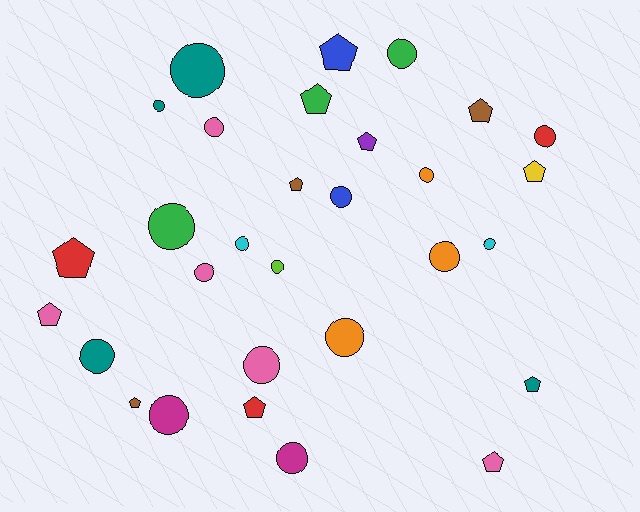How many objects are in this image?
There are 30 objects.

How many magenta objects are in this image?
There are 2 magenta objects.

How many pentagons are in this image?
There are 12 pentagons.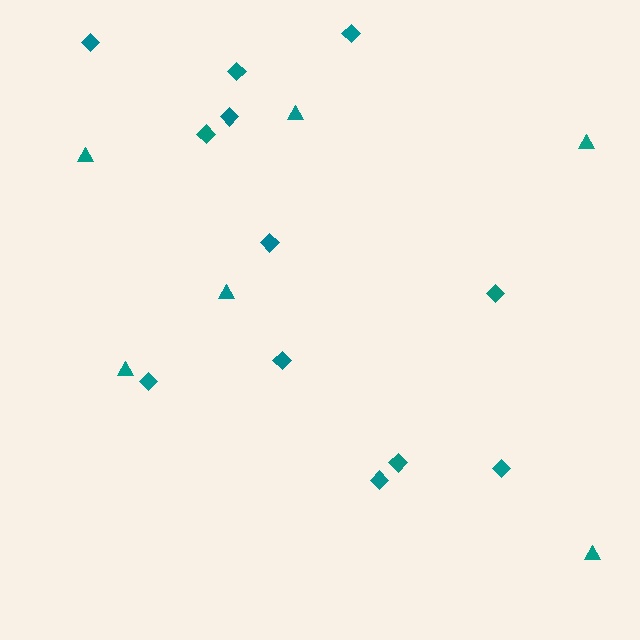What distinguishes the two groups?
There are 2 groups: one group of triangles (6) and one group of diamonds (12).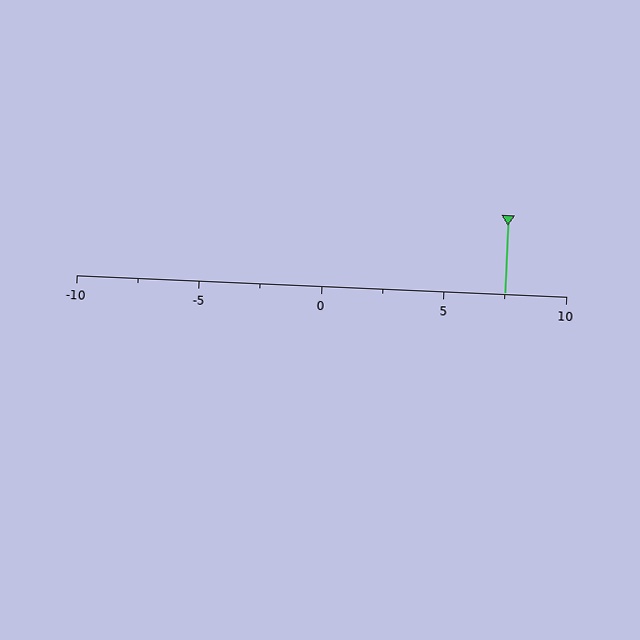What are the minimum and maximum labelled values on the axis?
The axis runs from -10 to 10.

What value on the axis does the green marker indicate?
The marker indicates approximately 7.5.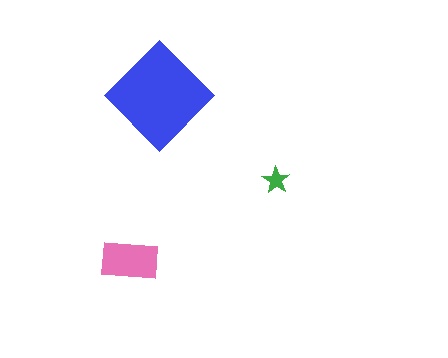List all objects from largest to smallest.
The blue diamond, the pink rectangle, the green star.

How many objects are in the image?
There are 3 objects in the image.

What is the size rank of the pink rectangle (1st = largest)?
2nd.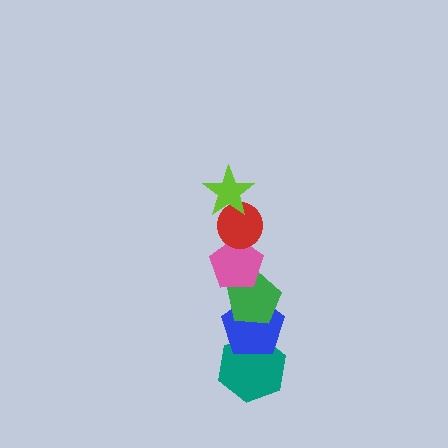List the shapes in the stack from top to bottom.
From top to bottom: the lime star, the red circle, the pink pentagon, the green pentagon, the blue pentagon, the teal hexagon.